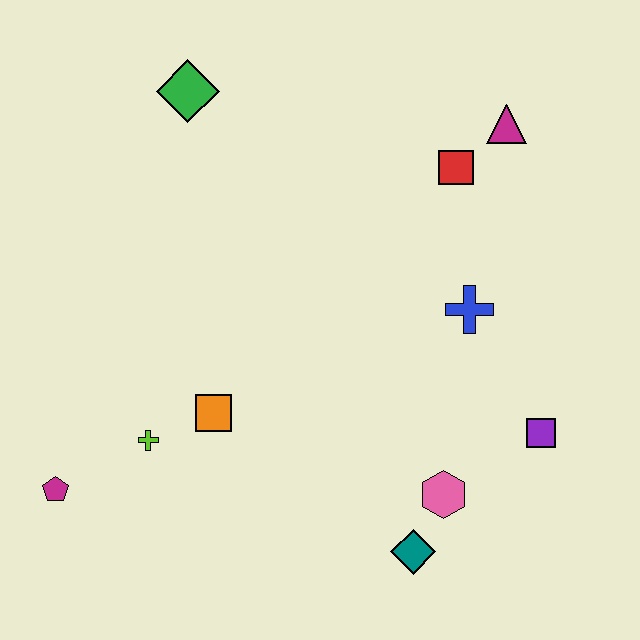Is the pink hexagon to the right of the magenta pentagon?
Yes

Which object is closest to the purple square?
The pink hexagon is closest to the purple square.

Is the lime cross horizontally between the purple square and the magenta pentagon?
Yes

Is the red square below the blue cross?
No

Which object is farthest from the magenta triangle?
The magenta pentagon is farthest from the magenta triangle.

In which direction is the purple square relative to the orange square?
The purple square is to the right of the orange square.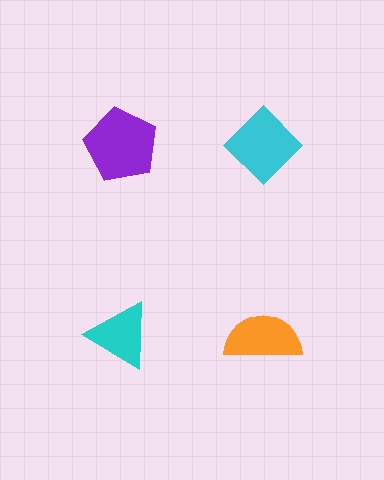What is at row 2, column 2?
An orange semicircle.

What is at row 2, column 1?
A cyan triangle.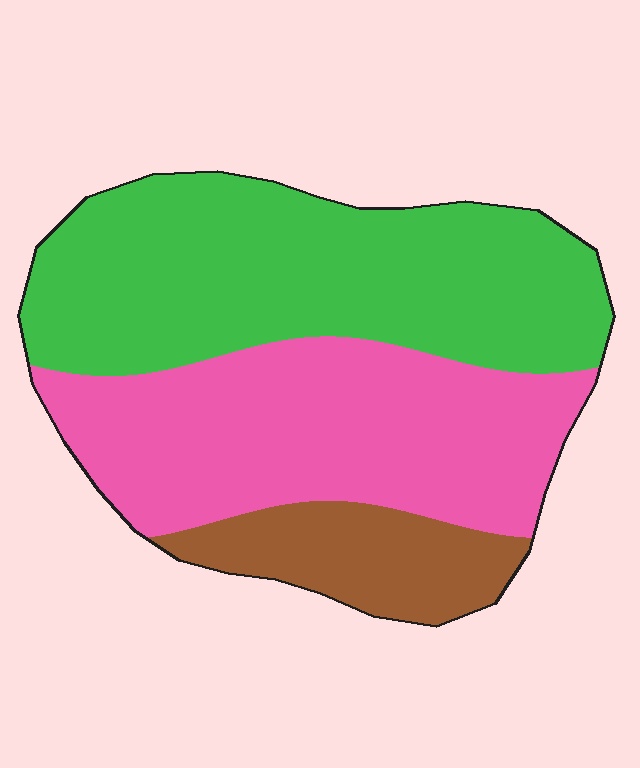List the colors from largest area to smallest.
From largest to smallest: green, pink, brown.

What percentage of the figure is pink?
Pink covers roughly 40% of the figure.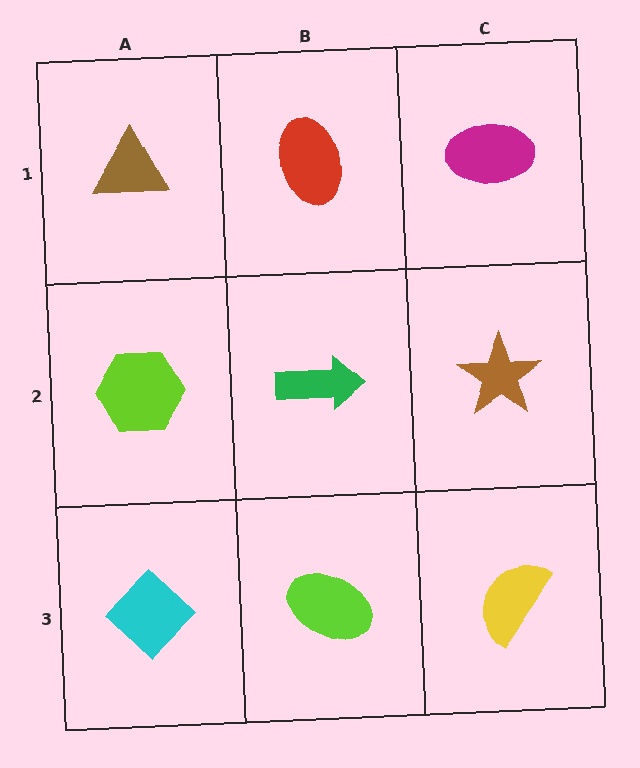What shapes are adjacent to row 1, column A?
A lime hexagon (row 2, column A), a red ellipse (row 1, column B).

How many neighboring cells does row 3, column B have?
3.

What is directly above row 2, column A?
A brown triangle.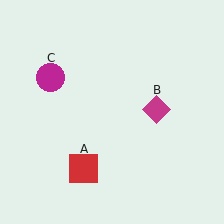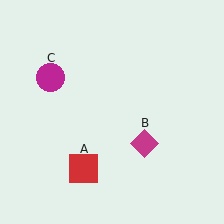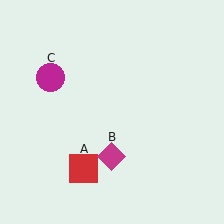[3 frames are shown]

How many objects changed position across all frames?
1 object changed position: magenta diamond (object B).